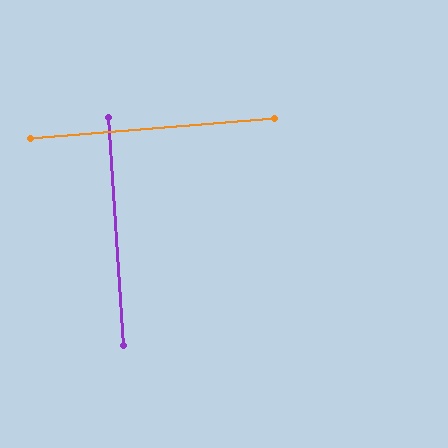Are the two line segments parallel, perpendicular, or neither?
Perpendicular — they meet at approximately 89°.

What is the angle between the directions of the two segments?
Approximately 89 degrees.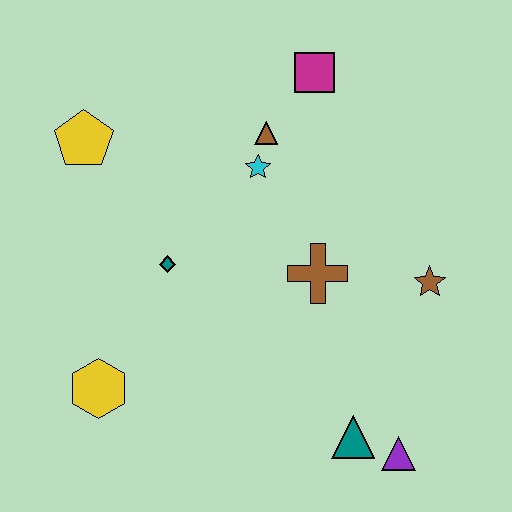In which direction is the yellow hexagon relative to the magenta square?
The yellow hexagon is below the magenta square.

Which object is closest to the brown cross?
The brown star is closest to the brown cross.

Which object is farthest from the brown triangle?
The purple triangle is farthest from the brown triangle.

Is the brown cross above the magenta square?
No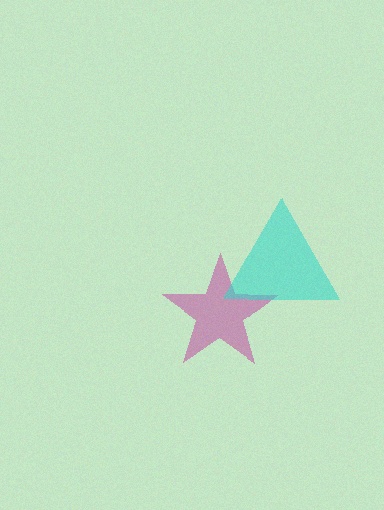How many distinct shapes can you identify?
There are 2 distinct shapes: a magenta star, a cyan triangle.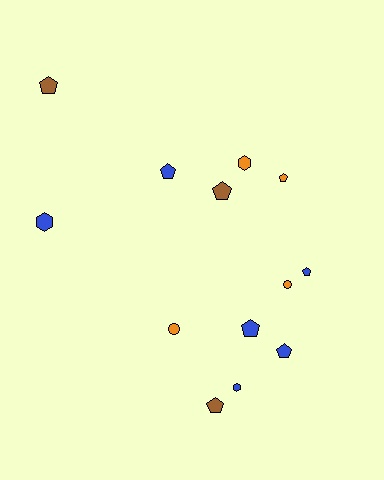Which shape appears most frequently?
Pentagon, with 8 objects.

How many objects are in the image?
There are 13 objects.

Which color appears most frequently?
Blue, with 6 objects.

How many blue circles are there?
There are no blue circles.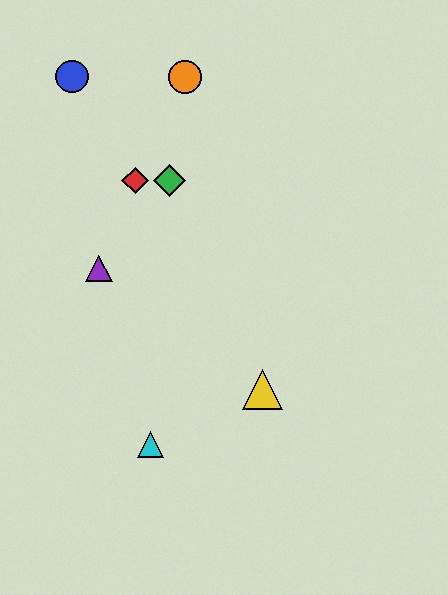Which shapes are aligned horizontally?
The red diamond, the green diamond are aligned horizontally.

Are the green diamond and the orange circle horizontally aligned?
No, the green diamond is at y≈180 and the orange circle is at y≈77.